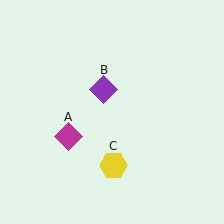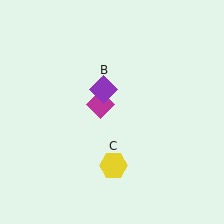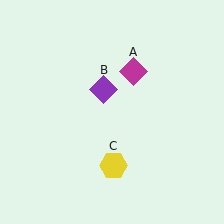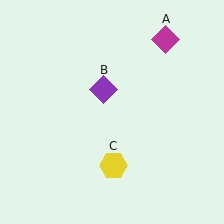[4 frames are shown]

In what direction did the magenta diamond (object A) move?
The magenta diamond (object A) moved up and to the right.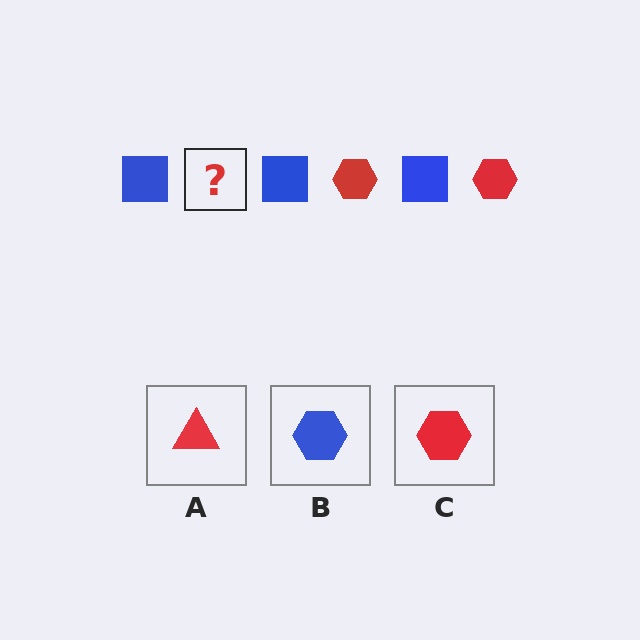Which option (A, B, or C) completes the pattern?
C.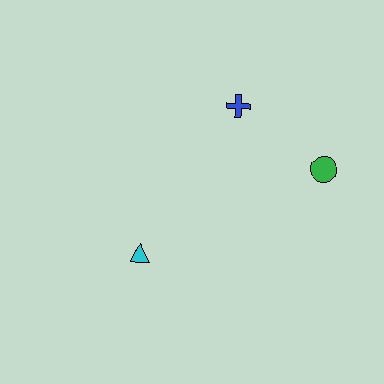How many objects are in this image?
There are 3 objects.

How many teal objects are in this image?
There are no teal objects.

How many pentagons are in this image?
There are no pentagons.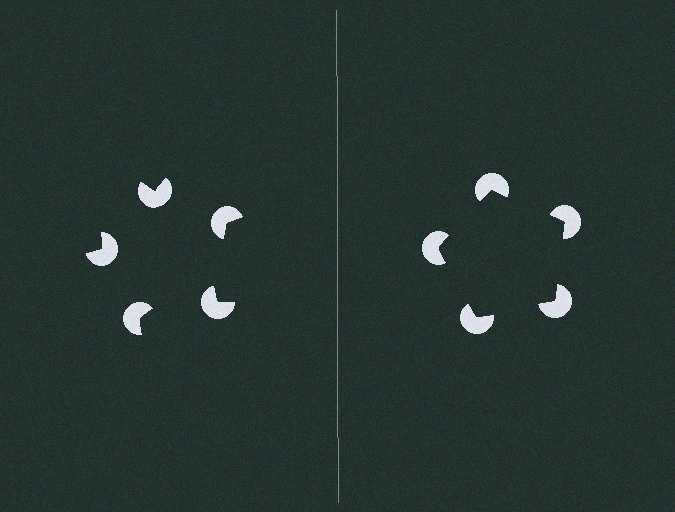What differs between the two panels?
The pac-man discs are positioned identically on both sides; only the wedge orientations differ. On the right they align to a pentagon; on the left they are misaligned.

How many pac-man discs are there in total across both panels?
10 — 5 on each side.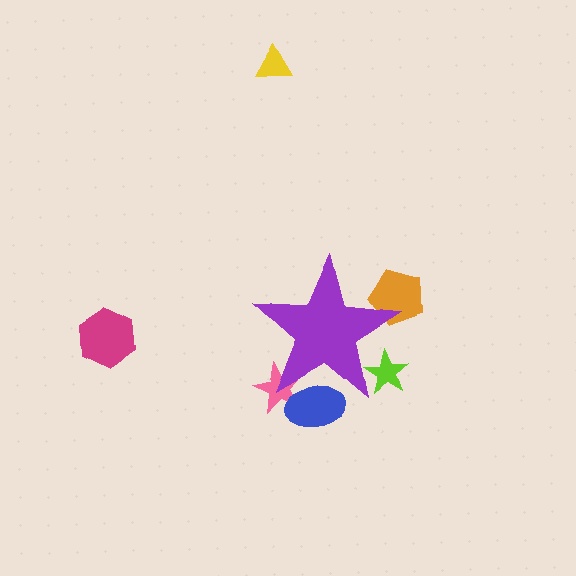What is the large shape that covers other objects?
A purple star.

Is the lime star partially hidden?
Yes, the lime star is partially hidden behind the purple star.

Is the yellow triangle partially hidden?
No, the yellow triangle is fully visible.